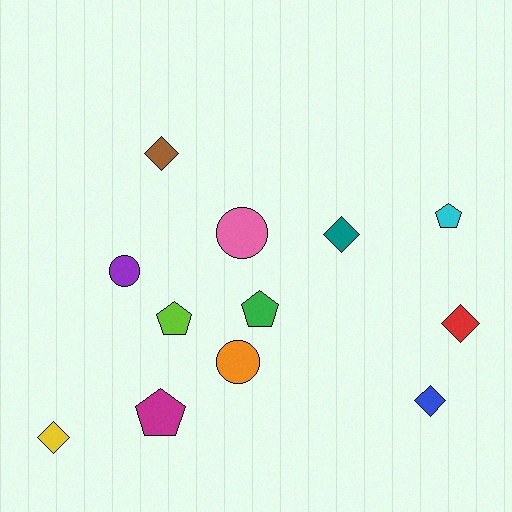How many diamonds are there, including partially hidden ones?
There are 5 diamonds.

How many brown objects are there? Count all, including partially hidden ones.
There is 1 brown object.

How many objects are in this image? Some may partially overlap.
There are 12 objects.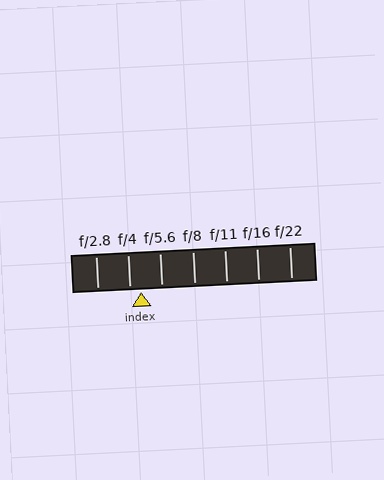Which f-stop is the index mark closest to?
The index mark is closest to f/4.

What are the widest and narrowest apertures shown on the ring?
The widest aperture shown is f/2.8 and the narrowest is f/22.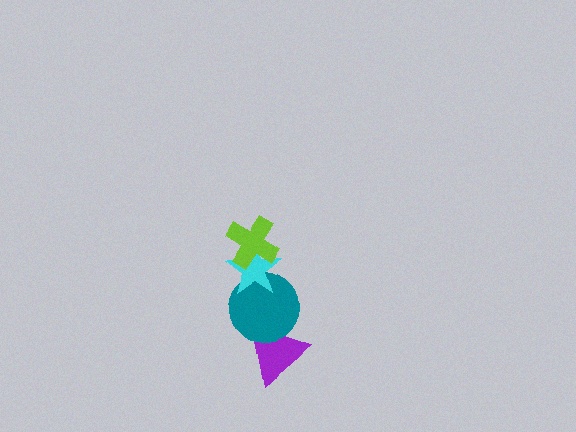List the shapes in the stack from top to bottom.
From top to bottom: the lime cross, the cyan star, the teal circle, the purple triangle.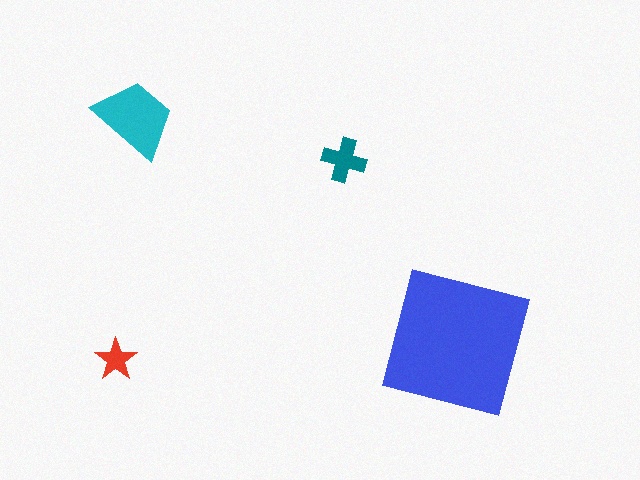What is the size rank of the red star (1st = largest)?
4th.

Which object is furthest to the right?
The blue square is rightmost.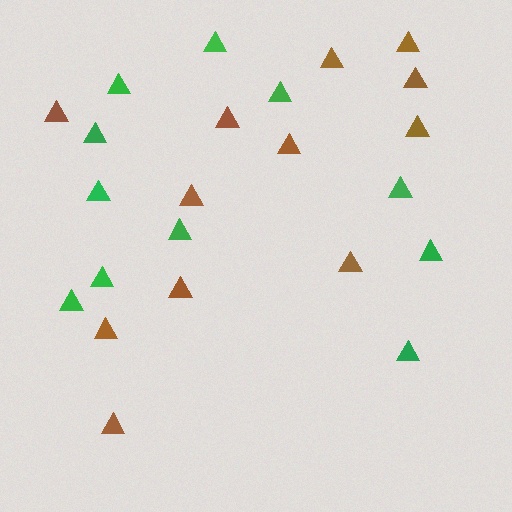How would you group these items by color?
There are 2 groups: one group of green triangles (11) and one group of brown triangles (12).